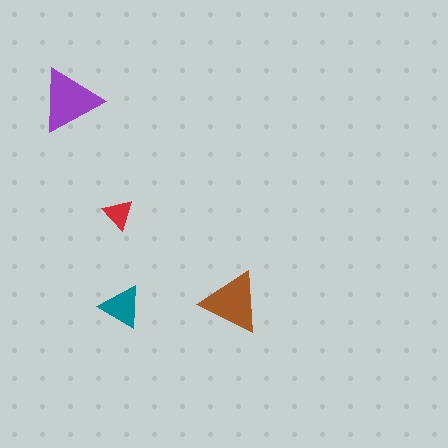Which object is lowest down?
The teal triangle is bottommost.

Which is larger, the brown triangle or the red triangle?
The brown one.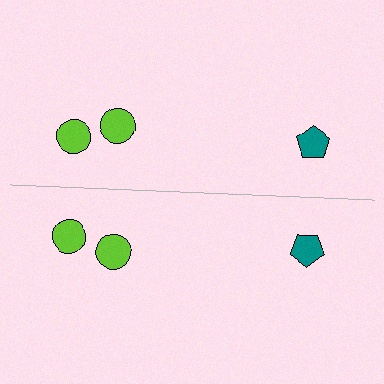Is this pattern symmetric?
Yes, this pattern has bilateral (reflection) symmetry.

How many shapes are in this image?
There are 6 shapes in this image.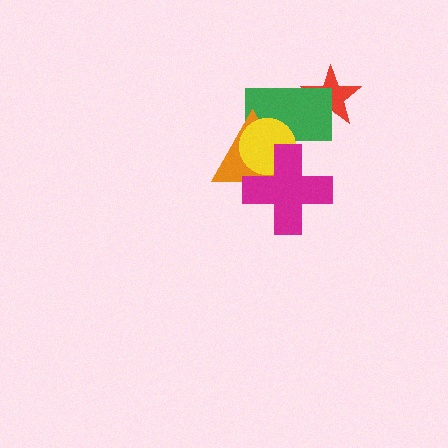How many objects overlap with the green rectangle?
4 objects overlap with the green rectangle.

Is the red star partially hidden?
Yes, it is partially covered by another shape.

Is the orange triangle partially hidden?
Yes, it is partially covered by another shape.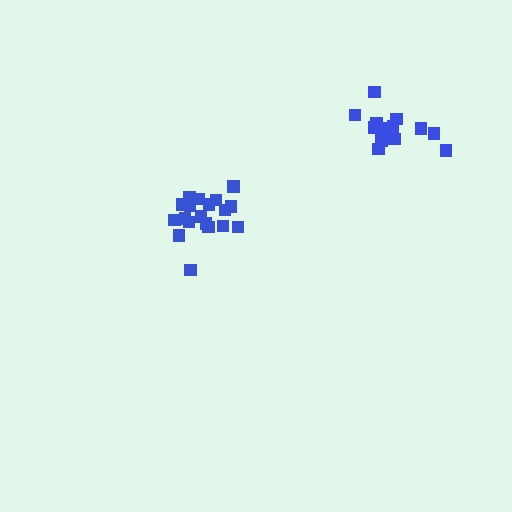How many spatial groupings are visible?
There are 2 spatial groupings.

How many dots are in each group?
Group 1: 13 dots, Group 2: 19 dots (32 total).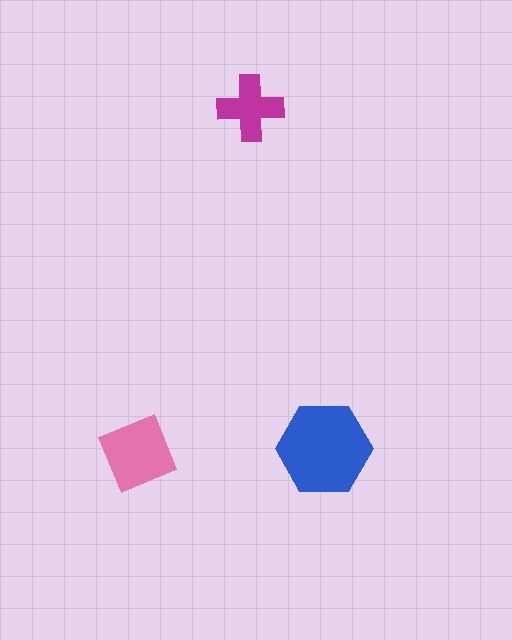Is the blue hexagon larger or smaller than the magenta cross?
Larger.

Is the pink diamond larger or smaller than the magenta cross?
Larger.